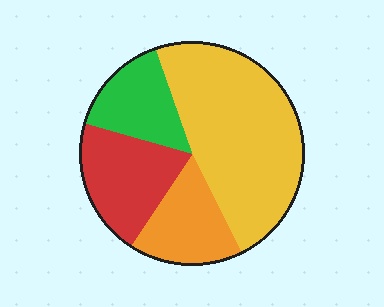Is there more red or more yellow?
Yellow.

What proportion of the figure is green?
Green takes up about one sixth (1/6) of the figure.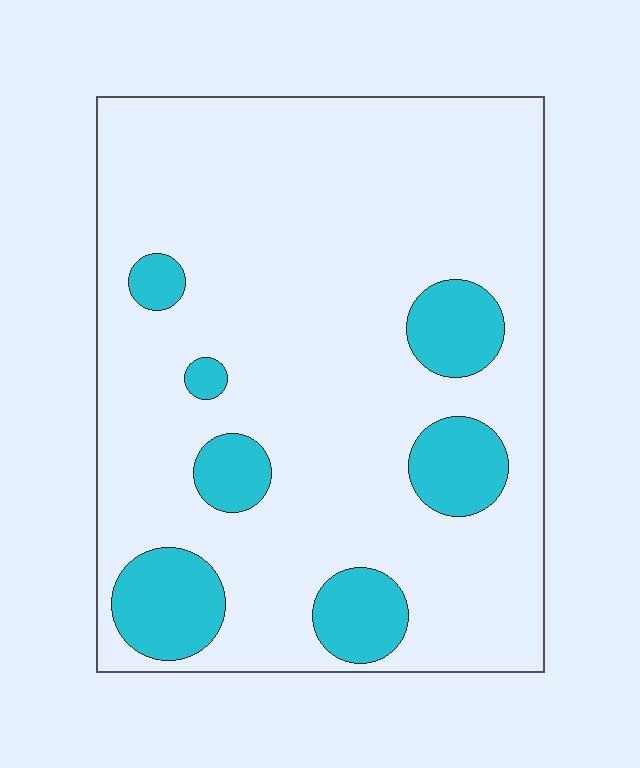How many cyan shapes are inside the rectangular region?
7.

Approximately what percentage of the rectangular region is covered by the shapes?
Approximately 15%.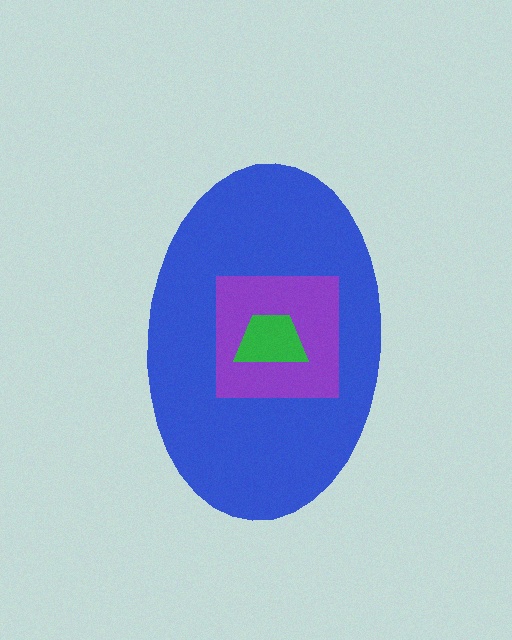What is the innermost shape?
The green trapezoid.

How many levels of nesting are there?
3.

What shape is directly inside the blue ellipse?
The purple square.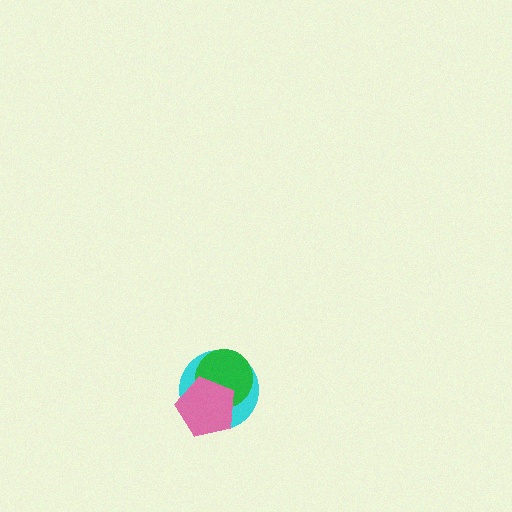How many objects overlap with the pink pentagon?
2 objects overlap with the pink pentagon.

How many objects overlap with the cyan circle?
2 objects overlap with the cyan circle.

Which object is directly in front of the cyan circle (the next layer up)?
The green circle is directly in front of the cyan circle.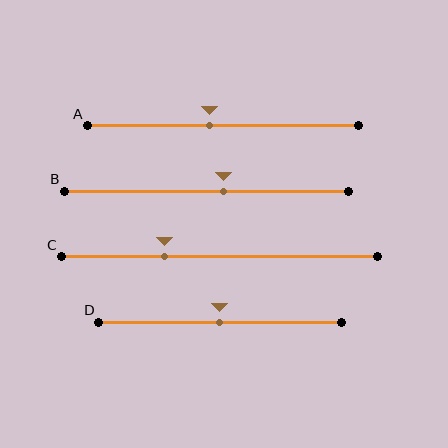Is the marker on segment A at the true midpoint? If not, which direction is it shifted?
No, the marker on segment A is shifted to the left by about 5% of the segment length.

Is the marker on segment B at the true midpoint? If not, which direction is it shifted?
No, the marker on segment B is shifted to the right by about 6% of the segment length.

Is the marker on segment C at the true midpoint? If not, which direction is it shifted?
No, the marker on segment C is shifted to the left by about 18% of the segment length.